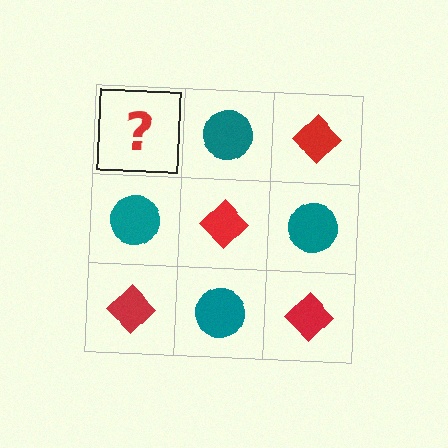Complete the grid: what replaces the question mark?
The question mark should be replaced with a red diamond.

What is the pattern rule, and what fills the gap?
The rule is that it alternates red diamond and teal circle in a checkerboard pattern. The gap should be filled with a red diamond.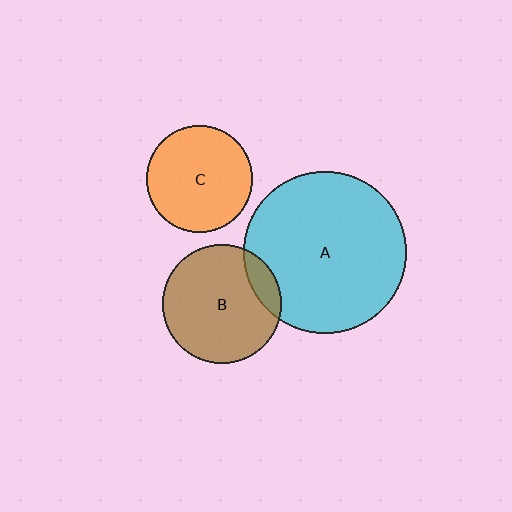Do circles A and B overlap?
Yes.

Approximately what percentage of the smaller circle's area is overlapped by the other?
Approximately 10%.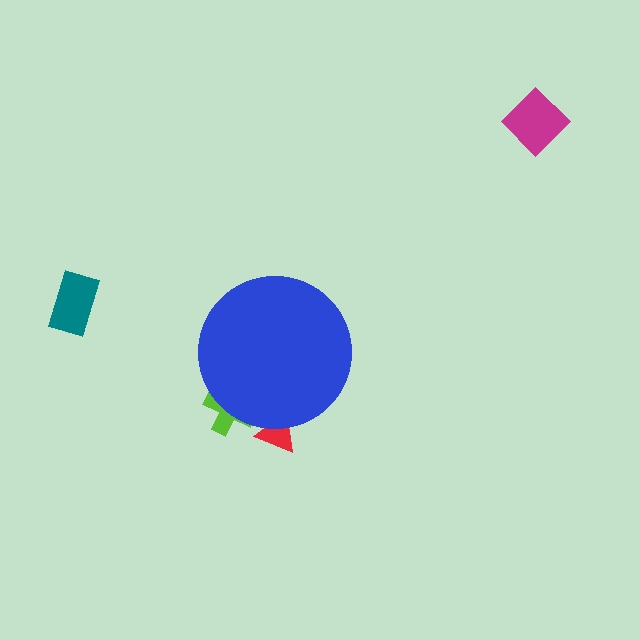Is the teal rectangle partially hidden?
No, the teal rectangle is fully visible.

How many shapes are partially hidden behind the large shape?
2 shapes are partially hidden.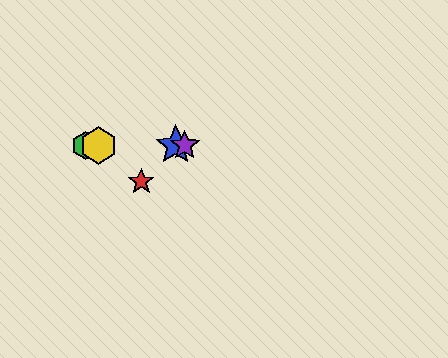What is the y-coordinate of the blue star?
The blue star is at y≈145.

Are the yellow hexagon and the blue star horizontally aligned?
Yes, both are at y≈145.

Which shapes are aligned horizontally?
The blue star, the green hexagon, the yellow hexagon, the purple star are aligned horizontally.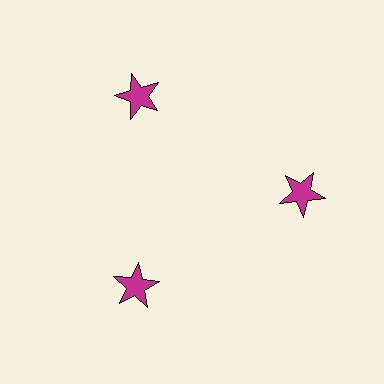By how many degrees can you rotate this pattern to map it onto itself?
The pattern maps onto itself every 120 degrees of rotation.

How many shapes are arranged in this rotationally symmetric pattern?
There are 3 shapes, arranged in 3 groups of 1.